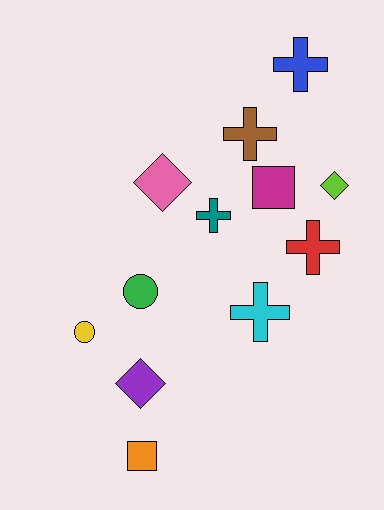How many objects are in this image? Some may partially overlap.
There are 12 objects.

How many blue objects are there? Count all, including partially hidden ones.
There is 1 blue object.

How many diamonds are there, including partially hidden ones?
There are 3 diamonds.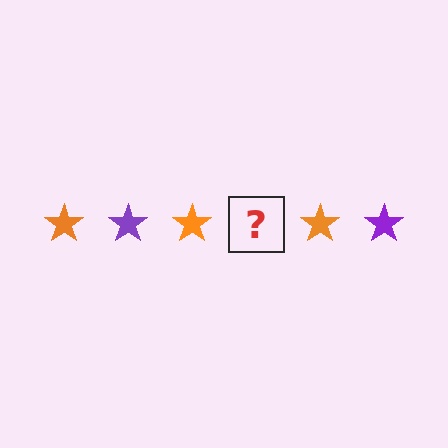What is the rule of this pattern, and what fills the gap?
The rule is that the pattern cycles through orange, purple stars. The gap should be filled with a purple star.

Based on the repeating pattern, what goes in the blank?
The blank should be a purple star.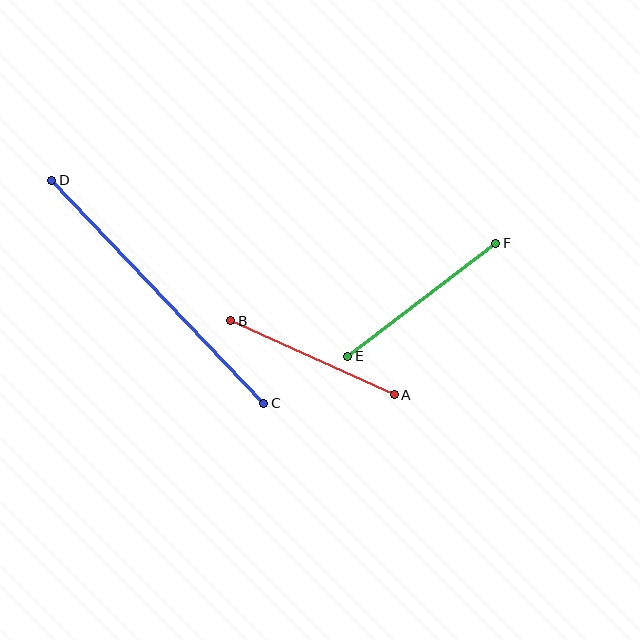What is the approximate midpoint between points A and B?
The midpoint is at approximately (312, 358) pixels.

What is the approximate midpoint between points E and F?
The midpoint is at approximately (422, 300) pixels.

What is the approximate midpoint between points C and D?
The midpoint is at approximately (158, 292) pixels.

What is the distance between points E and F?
The distance is approximately 186 pixels.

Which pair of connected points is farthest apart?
Points C and D are farthest apart.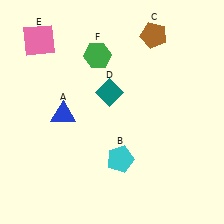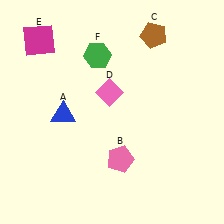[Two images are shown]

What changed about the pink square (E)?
In Image 1, E is pink. In Image 2, it changed to magenta.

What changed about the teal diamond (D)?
In Image 1, D is teal. In Image 2, it changed to pink.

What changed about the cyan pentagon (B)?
In Image 1, B is cyan. In Image 2, it changed to pink.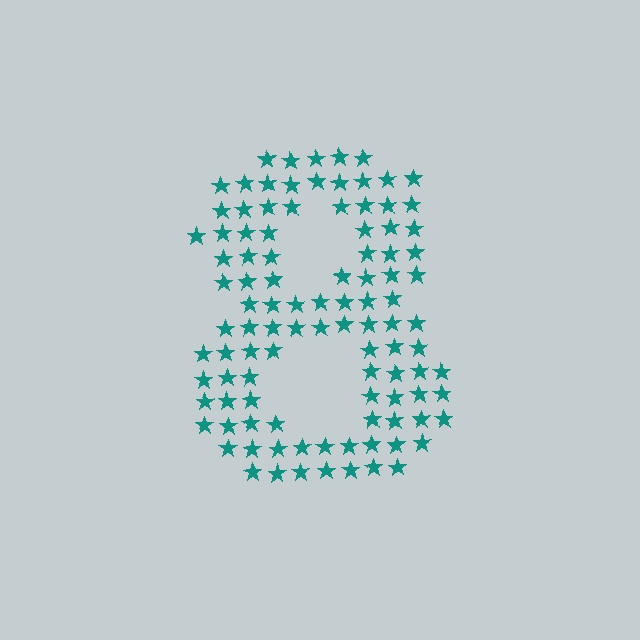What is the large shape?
The large shape is the digit 8.